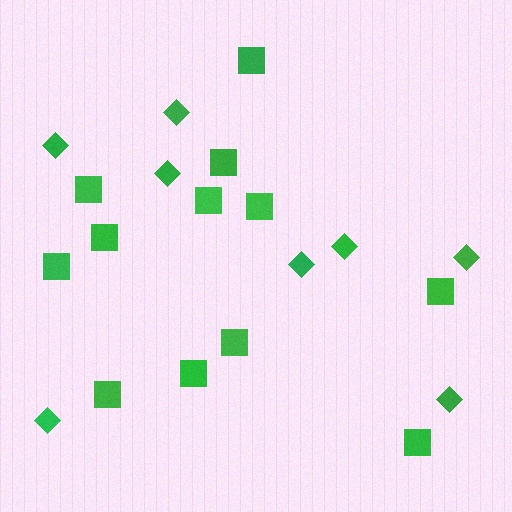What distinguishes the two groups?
There are 2 groups: one group of squares (12) and one group of diamonds (8).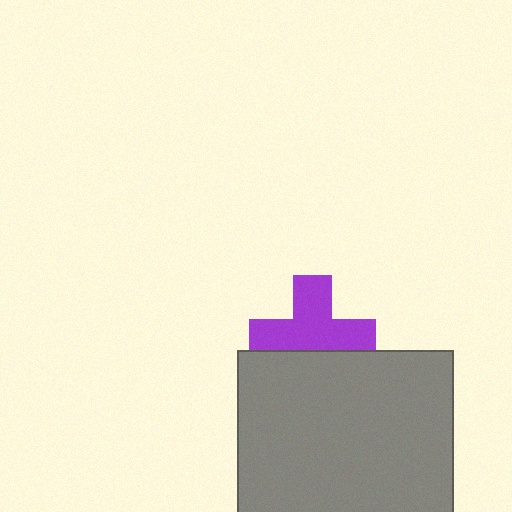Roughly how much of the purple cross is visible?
Most of it is visible (roughly 67%).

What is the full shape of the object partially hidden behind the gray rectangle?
The partially hidden object is a purple cross.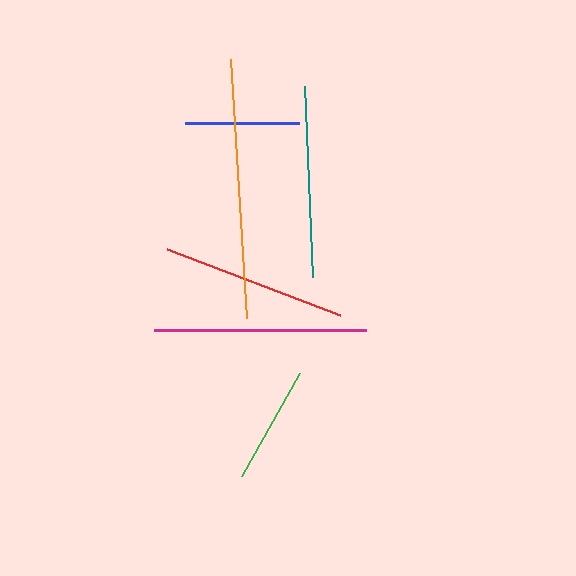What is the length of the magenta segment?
The magenta segment is approximately 212 pixels long.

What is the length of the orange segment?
The orange segment is approximately 259 pixels long.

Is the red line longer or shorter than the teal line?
The teal line is longer than the red line.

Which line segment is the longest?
The orange line is the longest at approximately 259 pixels.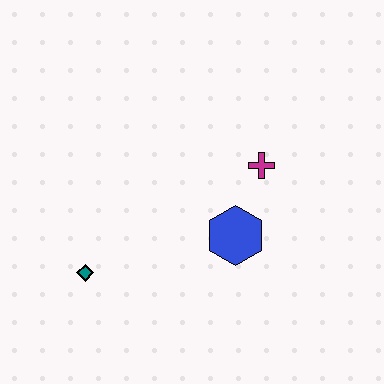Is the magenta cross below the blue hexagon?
No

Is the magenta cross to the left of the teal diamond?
No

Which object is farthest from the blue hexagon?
The teal diamond is farthest from the blue hexagon.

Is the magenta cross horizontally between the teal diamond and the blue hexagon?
No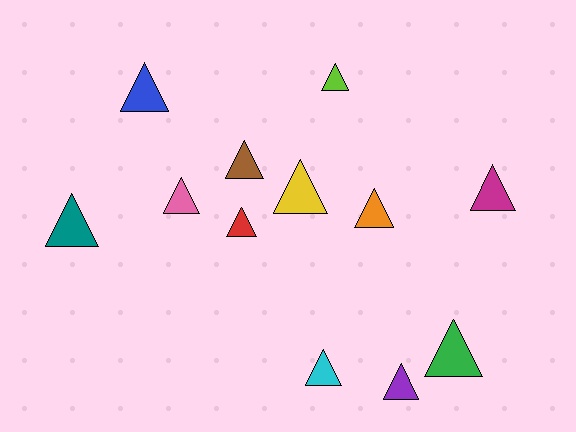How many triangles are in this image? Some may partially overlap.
There are 12 triangles.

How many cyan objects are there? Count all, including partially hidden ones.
There is 1 cyan object.